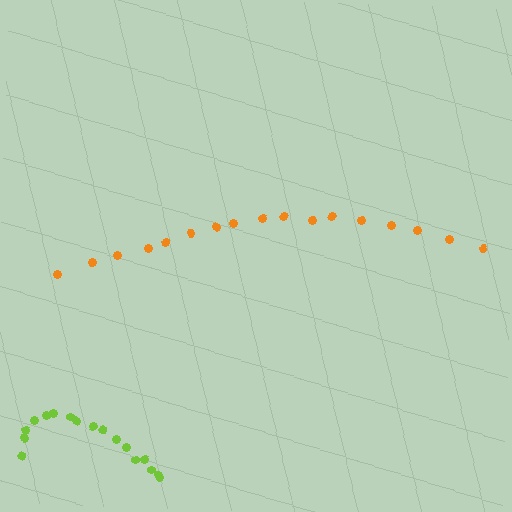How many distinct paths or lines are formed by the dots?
There are 2 distinct paths.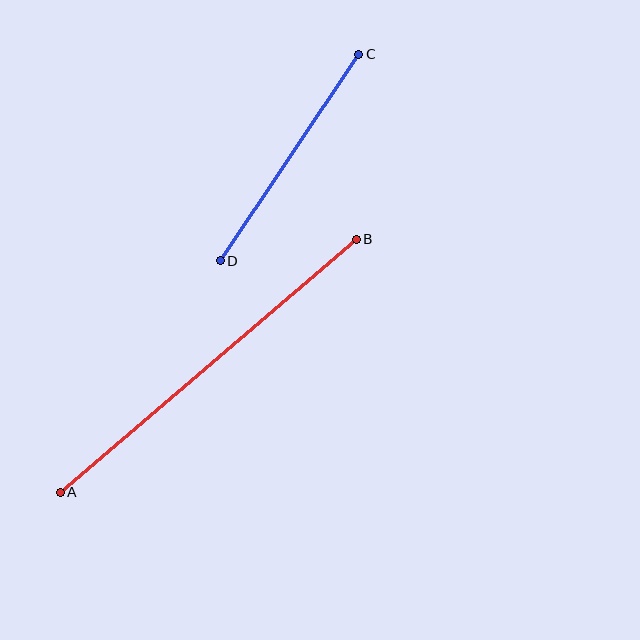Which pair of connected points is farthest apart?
Points A and B are farthest apart.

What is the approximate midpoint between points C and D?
The midpoint is at approximately (289, 158) pixels.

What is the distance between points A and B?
The distance is approximately 390 pixels.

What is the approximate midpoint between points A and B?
The midpoint is at approximately (208, 366) pixels.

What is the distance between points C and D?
The distance is approximately 248 pixels.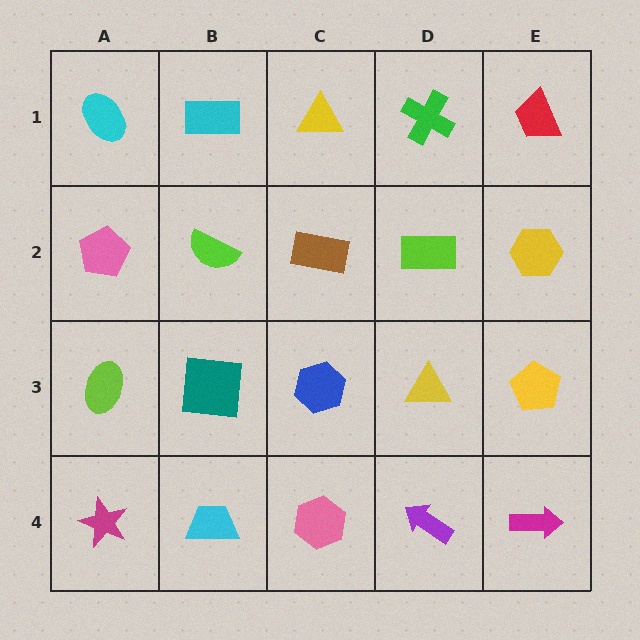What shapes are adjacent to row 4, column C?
A blue hexagon (row 3, column C), a cyan trapezoid (row 4, column B), a purple arrow (row 4, column D).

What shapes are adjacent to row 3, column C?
A brown rectangle (row 2, column C), a pink hexagon (row 4, column C), a teal square (row 3, column B), a yellow triangle (row 3, column D).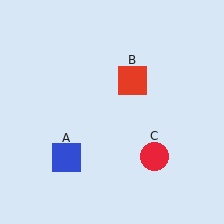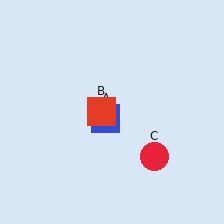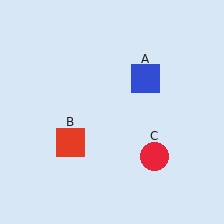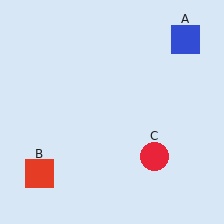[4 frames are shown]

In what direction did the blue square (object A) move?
The blue square (object A) moved up and to the right.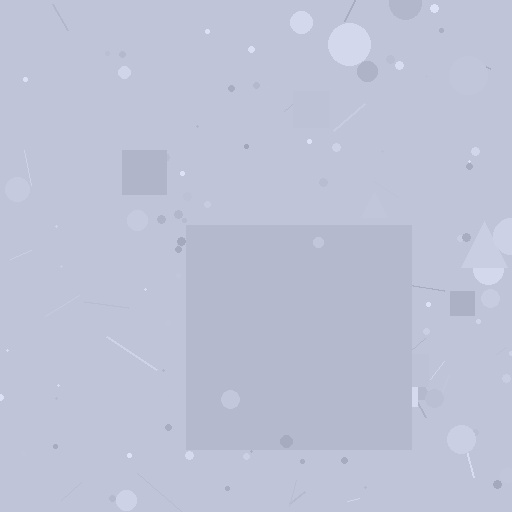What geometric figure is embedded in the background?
A square is embedded in the background.